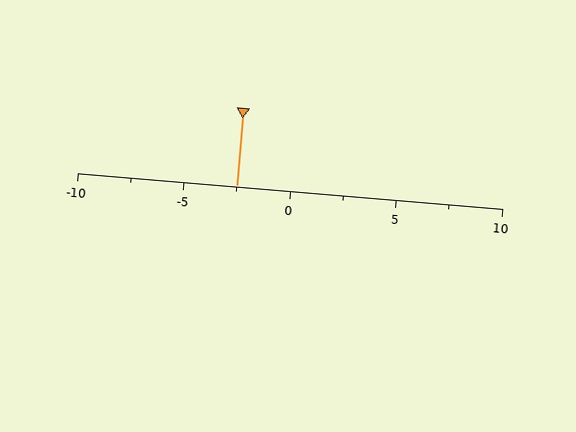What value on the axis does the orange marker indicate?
The marker indicates approximately -2.5.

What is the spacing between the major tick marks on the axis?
The major ticks are spaced 5 apart.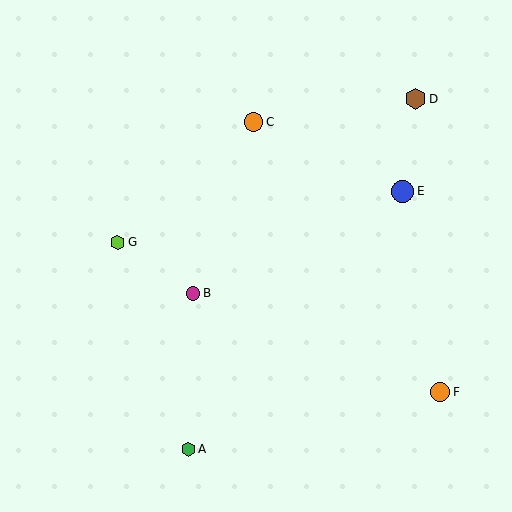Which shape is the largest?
The blue circle (labeled E) is the largest.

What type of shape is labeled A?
Shape A is a green hexagon.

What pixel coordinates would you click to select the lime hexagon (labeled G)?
Click at (118, 242) to select the lime hexagon G.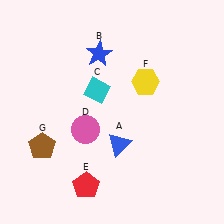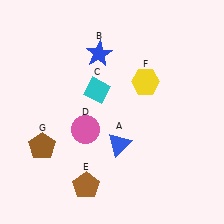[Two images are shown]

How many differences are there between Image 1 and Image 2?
There is 1 difference between the two images.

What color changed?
The pentagon (E) changed from red in Image 1 to brown in Image 2.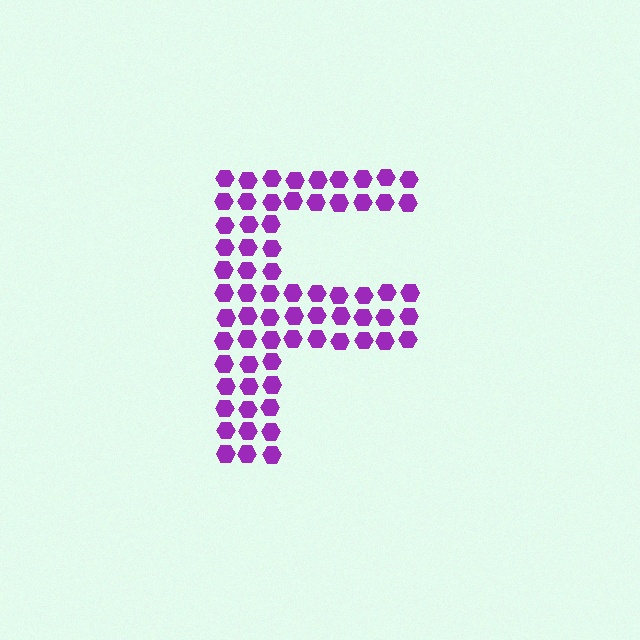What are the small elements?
The small elements are hexagons.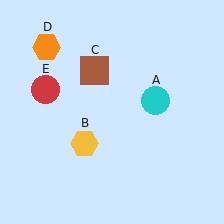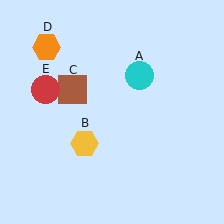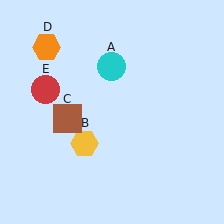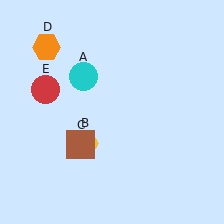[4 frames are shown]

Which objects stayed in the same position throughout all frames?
Yellow hexagon (object B) and orange hexagon (object D) and red circle (object E) remained stationary.